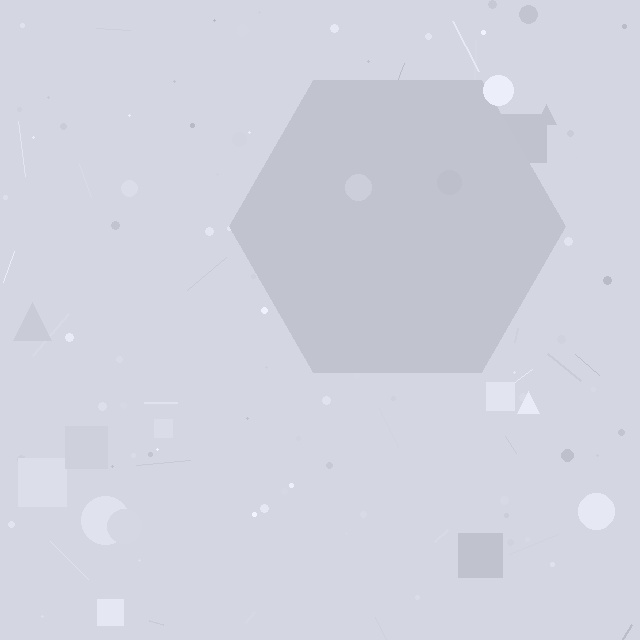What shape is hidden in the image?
A hexagon is hidden in the image.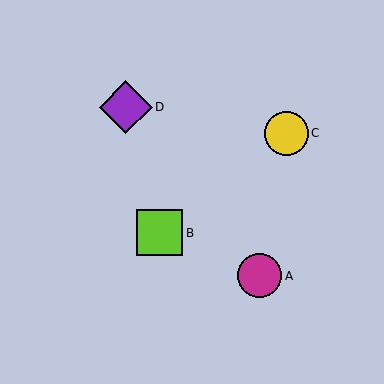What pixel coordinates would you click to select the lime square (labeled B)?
Click at (160, 233) to select the lime square B.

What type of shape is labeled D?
Shape D is a purple diamond.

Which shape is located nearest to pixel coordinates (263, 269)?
The magenta circle (labeled A) at (260, 276) is nearest to that location.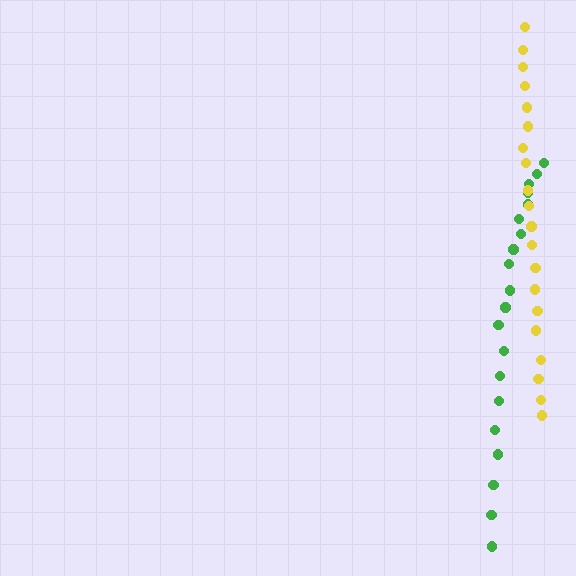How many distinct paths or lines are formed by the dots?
There are 2 distinct paths.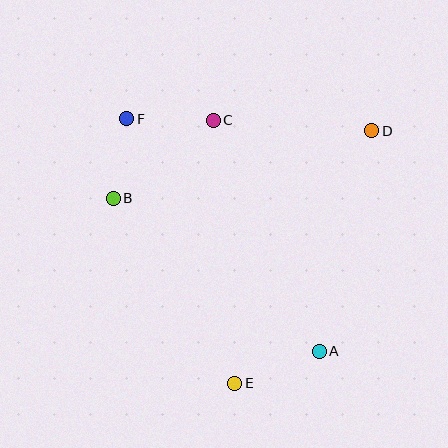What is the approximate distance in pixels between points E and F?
The distance between E and F is approximately 286 pixels.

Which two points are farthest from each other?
Points A and F are farthest from each other.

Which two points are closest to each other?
Points B and F are closest to each other.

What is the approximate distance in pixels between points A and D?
The distance between A and D is approximately 227 pixels.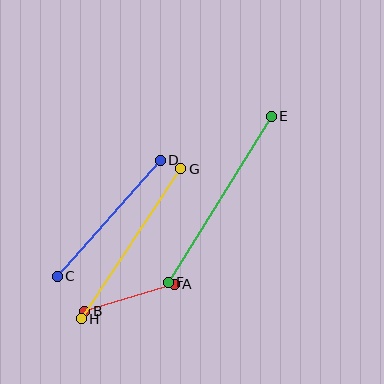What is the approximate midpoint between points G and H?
The midpoint is at approximately (131, 244) pixels.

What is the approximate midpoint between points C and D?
The midpoint is at approximately (109, 218) pixels.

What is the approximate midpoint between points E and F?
The midpoint is at approximately (220, 199) pixels.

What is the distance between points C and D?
The distance is approximately 155 pixels.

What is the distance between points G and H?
The distance is approximately 180 pixels.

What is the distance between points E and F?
The distance is approximately 196 pixels.